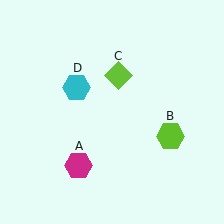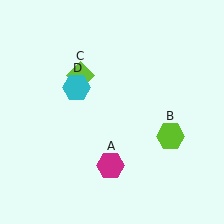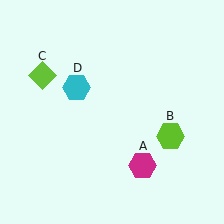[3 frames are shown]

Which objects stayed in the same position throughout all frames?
Lime hexagon (object B) and cyan hexagon (object D) remained stationary.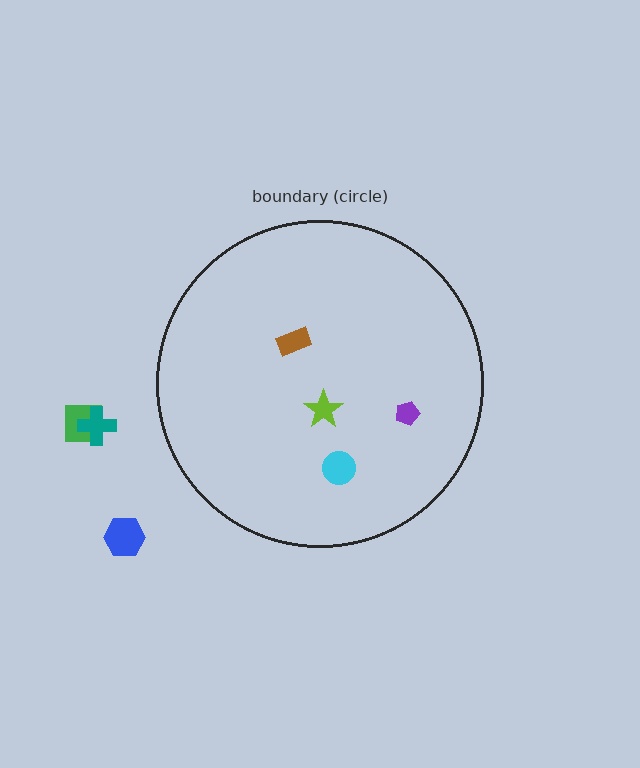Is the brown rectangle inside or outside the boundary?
Inside.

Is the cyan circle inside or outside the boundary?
Inside.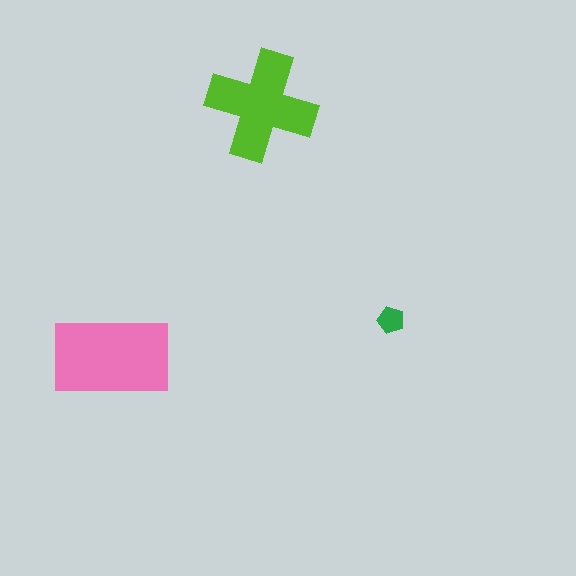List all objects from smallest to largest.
The green pentagon, the lime cross, the pink rectangle.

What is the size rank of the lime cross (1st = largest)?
2nd.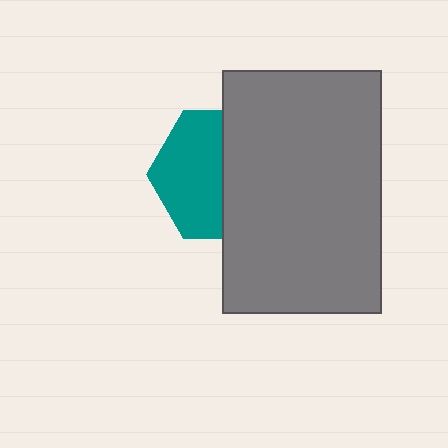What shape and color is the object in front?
The object in front is a gray rectangle.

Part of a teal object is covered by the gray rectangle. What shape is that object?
It is a hexagon.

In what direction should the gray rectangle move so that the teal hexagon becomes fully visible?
The gray rectangle should move right. That is the shortest direction to clear the overlap and leave the teal hexagon fully visible.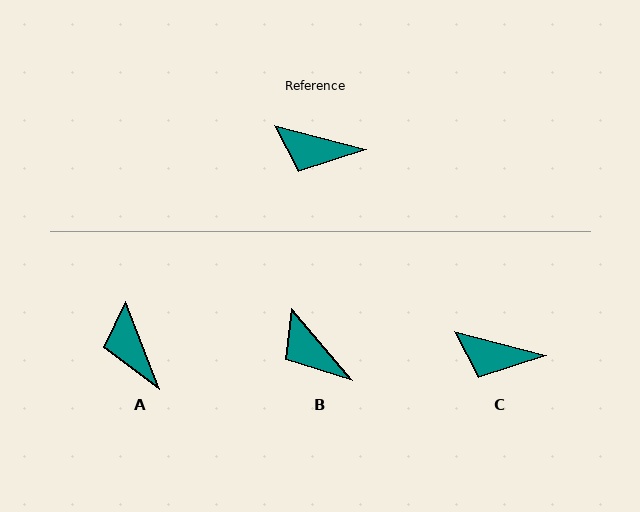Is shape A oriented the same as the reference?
No, it is off by about 54 degrees.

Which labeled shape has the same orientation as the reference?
C.